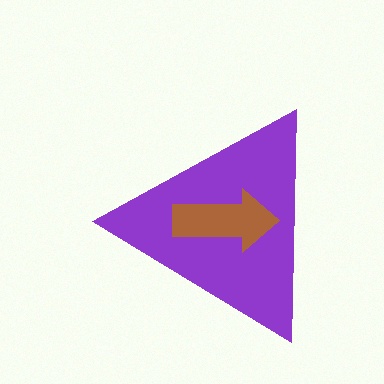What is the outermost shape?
The purple triangle.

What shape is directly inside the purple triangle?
The brown arrow.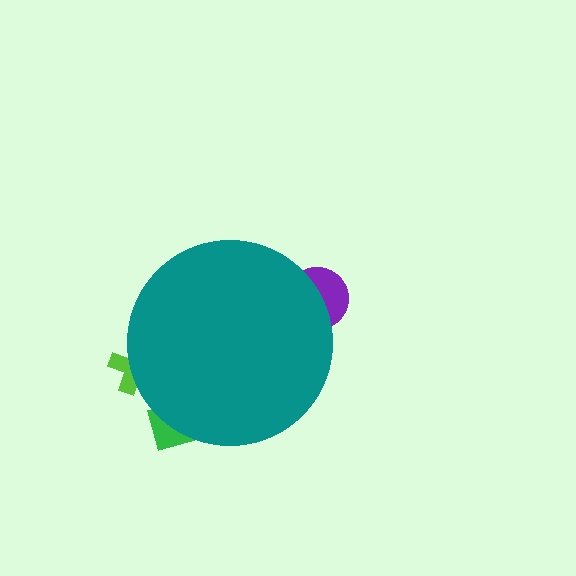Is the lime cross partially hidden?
Yes, the lime cross is partially hidden behind the teal circle.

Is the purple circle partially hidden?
Yes, the purple circle is partially hidden behind the teal circle.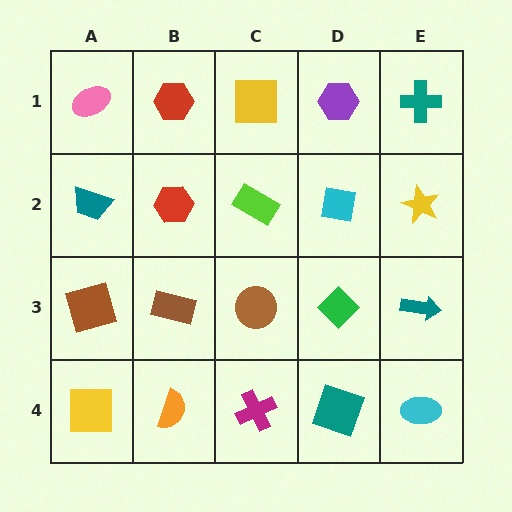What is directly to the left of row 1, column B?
A pink ellipse.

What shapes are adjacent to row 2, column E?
A teal cross (row 1, column E), a teal arrow (row 3, column E), a cyan square (row 2, column D).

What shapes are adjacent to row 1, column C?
A lime rectangle (row 2, column C), a red hexagon (row 1, column B), a purple hexagon (row 1, column D).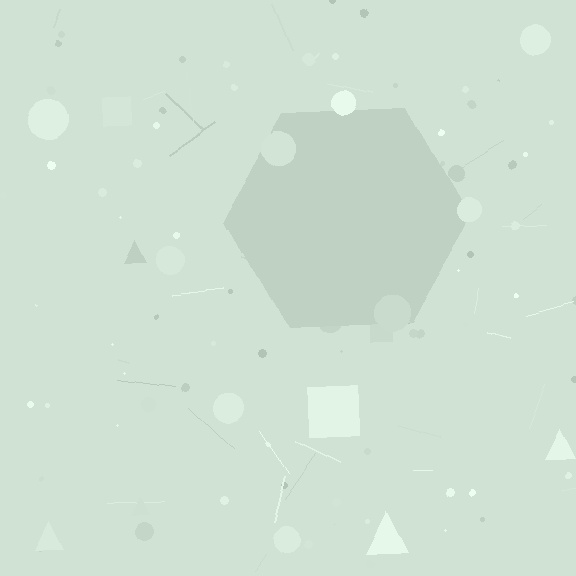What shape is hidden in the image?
A hexagon is hidden in the image.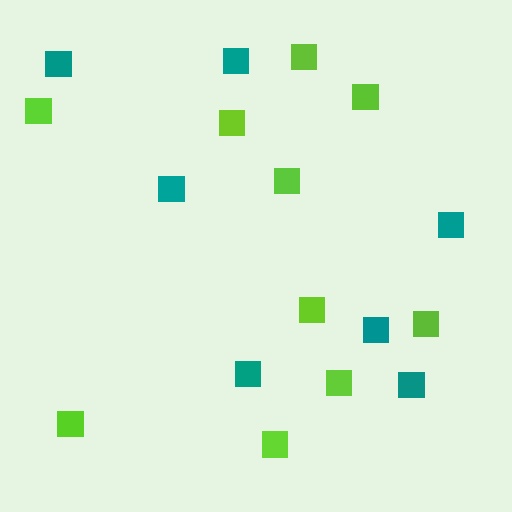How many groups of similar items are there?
There are 2 groups: one group of teal squares (7) and one group of lime squares (10).